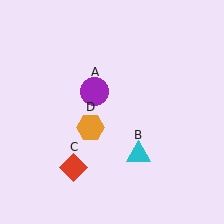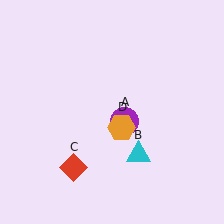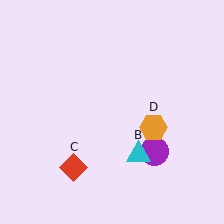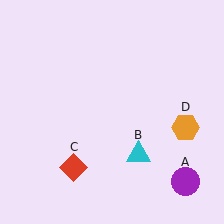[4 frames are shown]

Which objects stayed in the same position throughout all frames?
Cyan triangle (object B) and red diamond (object C) remained stationary.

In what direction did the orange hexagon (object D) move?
The orange hexagon (object D) moved right.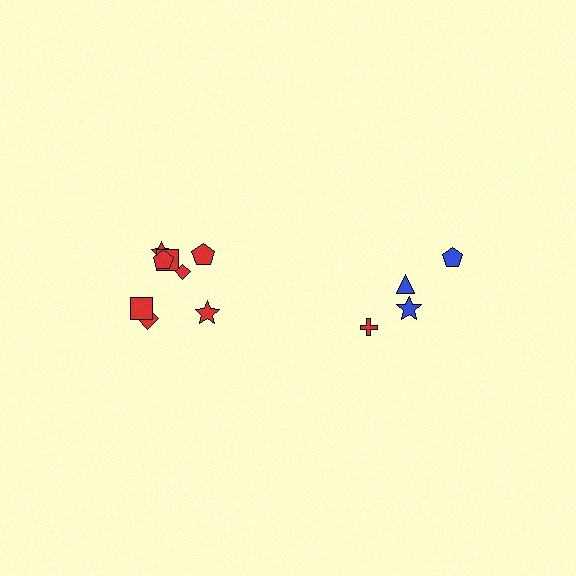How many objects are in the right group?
There are 4 objects.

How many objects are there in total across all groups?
There are 12 objects.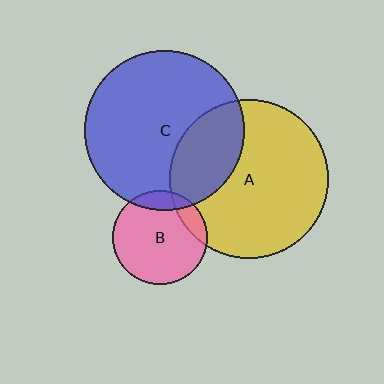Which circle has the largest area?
Circle C (blue).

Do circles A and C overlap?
Yes.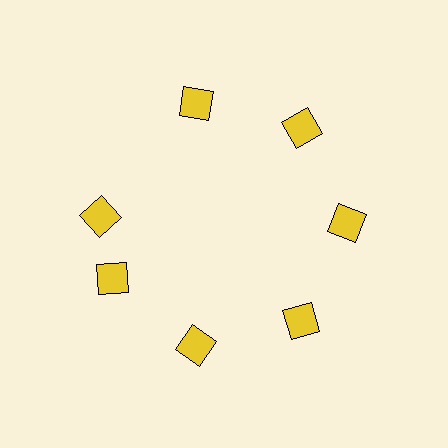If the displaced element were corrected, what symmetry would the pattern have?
It would have 7-fold rotational symmetry — the pattern would map onto itself every 51 degrees.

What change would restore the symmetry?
The symmetry would be restored by rotating it back into even spacing with its neighbors so that all 7 diamonds sit at equal angles and equal distance from the center.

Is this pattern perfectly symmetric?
No. The 7 yellow diamonds are arranged in a ring, but one element near the 10 o'clock position is rotated out of alignment along the ring, breaking the 7-fold rotational symmetry.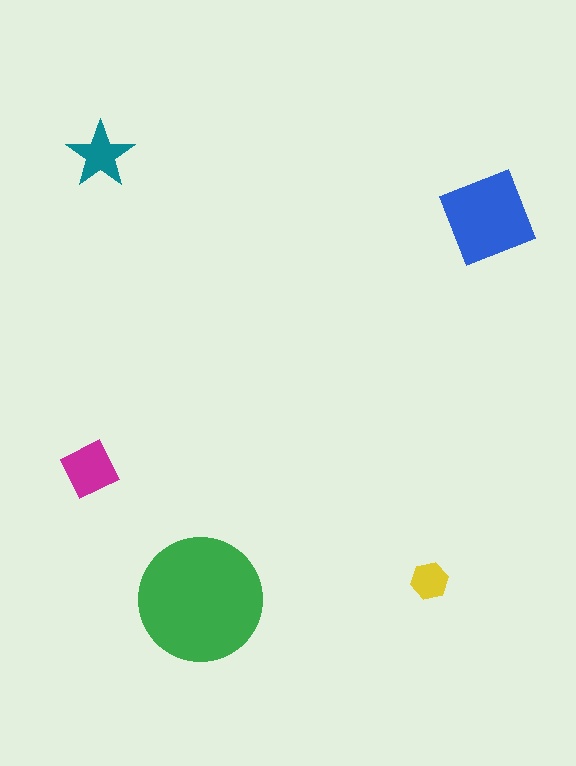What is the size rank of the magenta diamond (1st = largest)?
3rd.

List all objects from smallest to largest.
The yellow hexagon, the teal star, the magenta diamond, the blue square, the green circle.